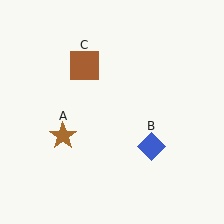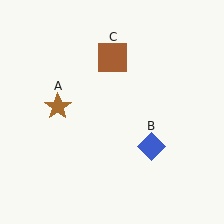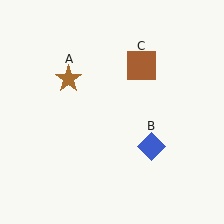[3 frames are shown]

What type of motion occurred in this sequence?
The brown star (object A), brown square (object C) rotated clockwise around the center of the scene.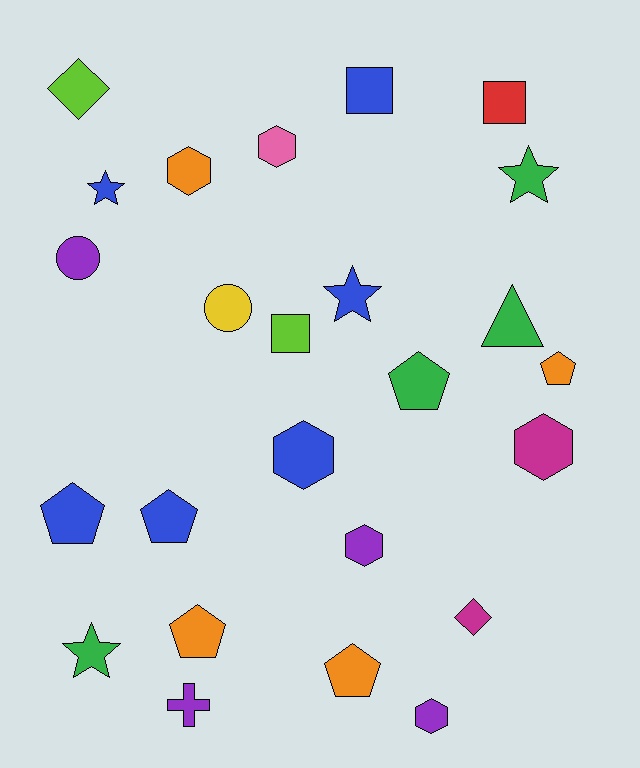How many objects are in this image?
There are 25 objects.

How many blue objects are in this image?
There are 6 blue objects.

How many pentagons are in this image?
There are 6 pentagons.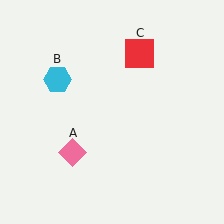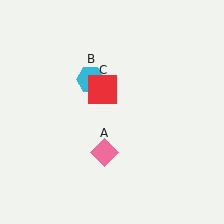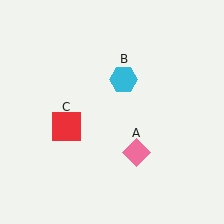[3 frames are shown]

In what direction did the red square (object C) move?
The red square (object C) moved down and to the left.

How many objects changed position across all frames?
3 objects changed position: pink diamond (object A), cyan hexagon (object B), red square (object C).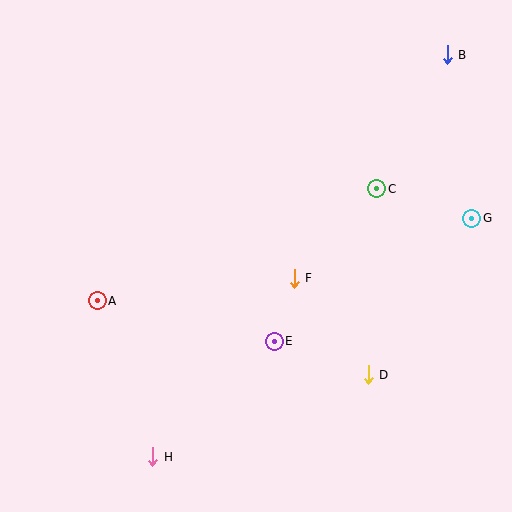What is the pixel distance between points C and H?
The distance between C and H is 349 pixels.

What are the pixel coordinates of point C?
Point C is at (377, 189).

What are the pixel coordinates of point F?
Point F is at (294, 278).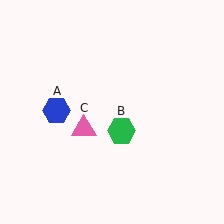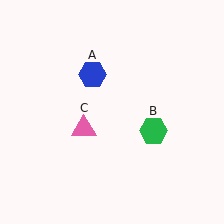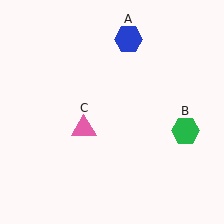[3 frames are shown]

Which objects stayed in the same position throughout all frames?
Pink triangle (object C) remained stationary.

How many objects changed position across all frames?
2 objects changed position: blue hexagon (object A), green hexagon (object B).